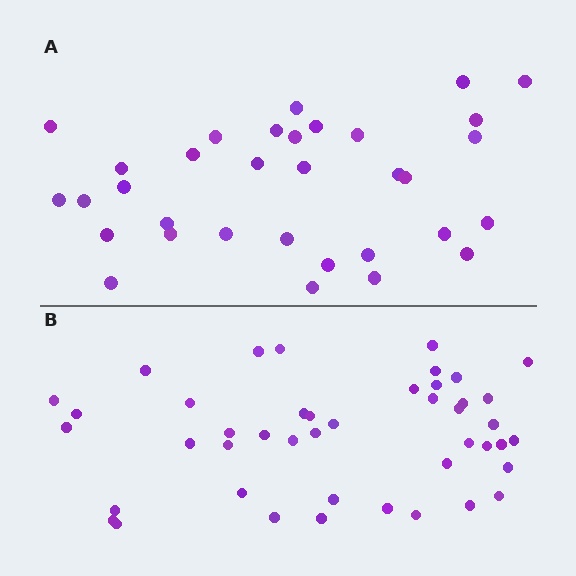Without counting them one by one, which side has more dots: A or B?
Region B (the bottom region) has more dots.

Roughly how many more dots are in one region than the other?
Region B has roughly 12 or so more dots than region A.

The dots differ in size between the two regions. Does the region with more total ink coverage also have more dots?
No. Region A has more total ink coverage because its dots are larger, but region B actually contains more individual dots. Total area can be misleading — the number of items is what matters here.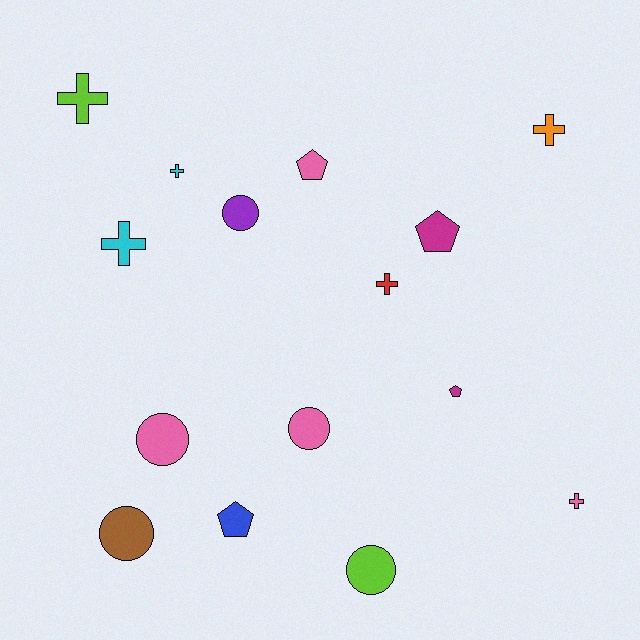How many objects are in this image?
There are 15 objects.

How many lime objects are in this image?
There are 2 lime objects.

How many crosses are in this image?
There are 6 crosses.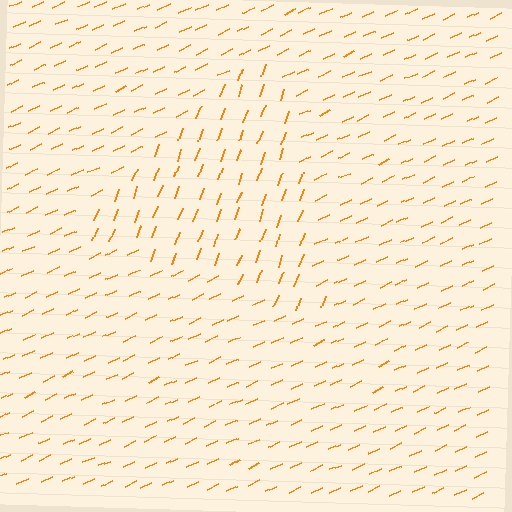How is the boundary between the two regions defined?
The boundary is defined purely by a change in line orientation (approximately 45 degrees difference). All lines are the same color and thickness.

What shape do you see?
I see a triangle.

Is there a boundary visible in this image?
Yes, there is a texture boundary formed by a change in line orientation.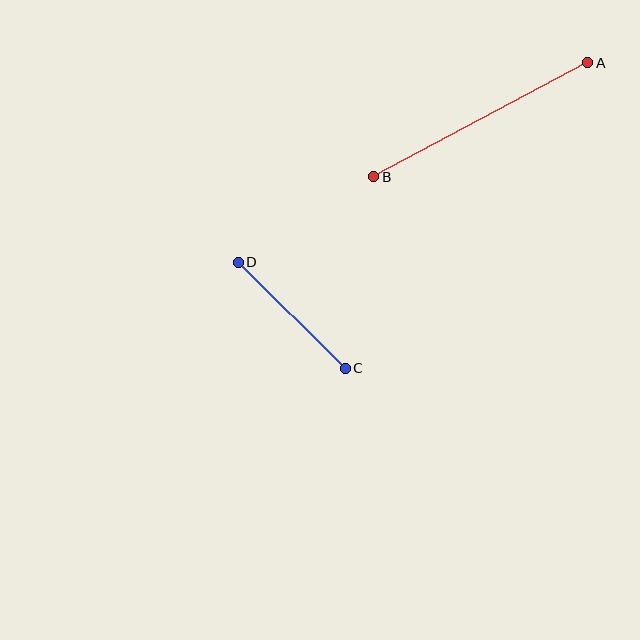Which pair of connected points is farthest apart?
Points A and B are farthest apart.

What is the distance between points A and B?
The distance is approximately 242 pixels.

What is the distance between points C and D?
The distance is approximately 151 pixels.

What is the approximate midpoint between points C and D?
The midpoint is at approximately (292, 315) pixels.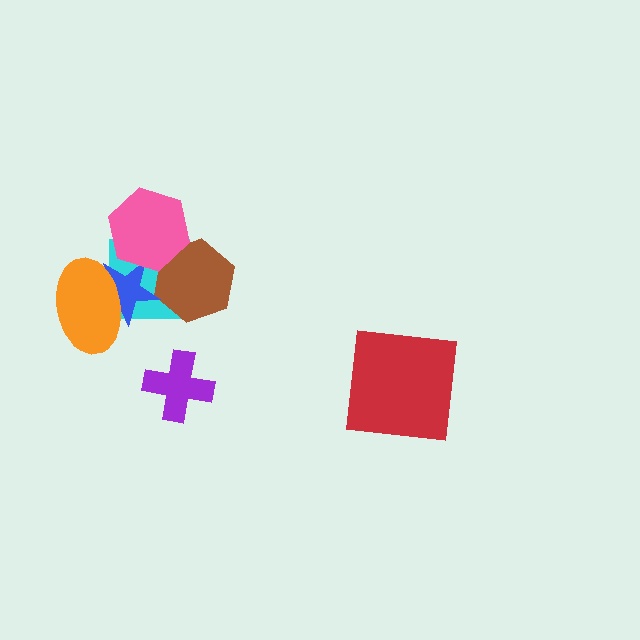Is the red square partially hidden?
No, no other shape covers it.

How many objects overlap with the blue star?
4 objects overlap with the blue star.